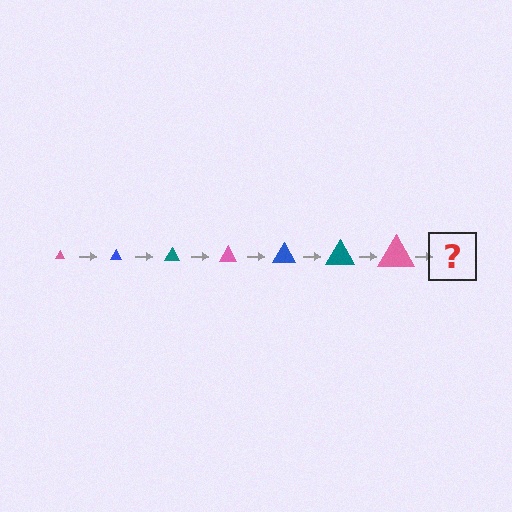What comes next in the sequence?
The next element should be a blue triangle, larger than the previous one.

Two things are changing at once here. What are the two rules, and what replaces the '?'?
The two rules are that the triangle grows larger each step and the color cycles through pink, blue, and teal. The '?' should be a blue triangle, larger than the previous one.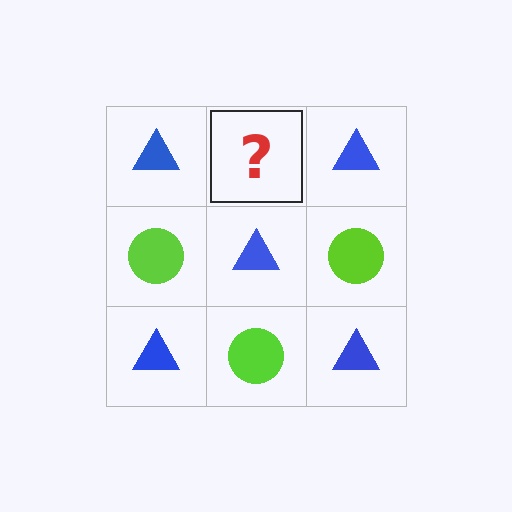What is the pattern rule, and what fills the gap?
The rule is that it alternates blue triangle and lime circle in a checkerboard pattern. The gap should be filled with a lime circle.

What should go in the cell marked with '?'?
The missing cell should contain a lime circle.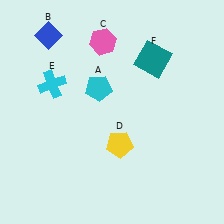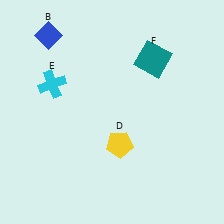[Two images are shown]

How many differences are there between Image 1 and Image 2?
There are 2 differences between the two images.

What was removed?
The cyan pentagon (A), the pink hexagon (C) were removed in Image 2.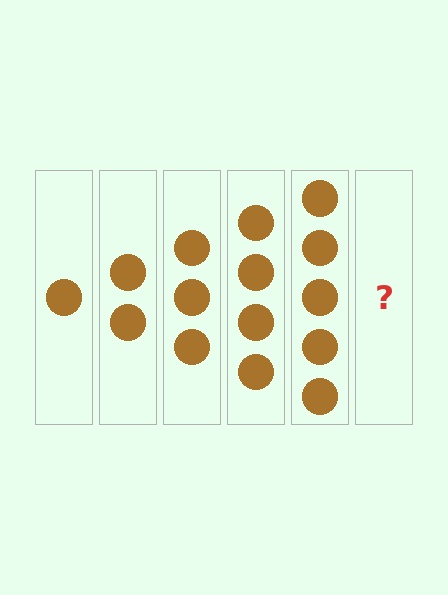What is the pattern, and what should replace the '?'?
The pattern is that each step adds one more circle. The '?' should be 6 circles.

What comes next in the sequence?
The next element should be 6 circles.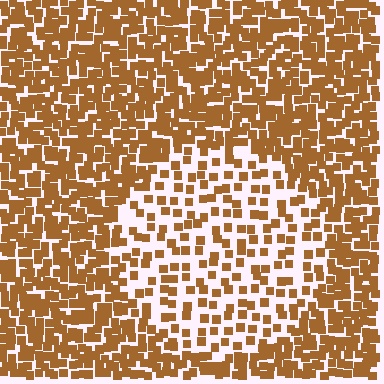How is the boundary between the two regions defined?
The boundary is defined by a change in element density (approximately 2.3x ratio). All elements are the same color, size, and shape.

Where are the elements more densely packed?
The elements are more densely packed outside the circle boundary.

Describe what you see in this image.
The image contains small brown elements arranged at two different densities. A circle-shaped region is visible where the elements are less densely packed than the surrounding area.